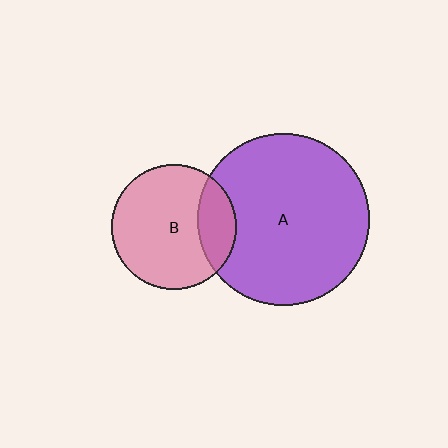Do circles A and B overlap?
Yes.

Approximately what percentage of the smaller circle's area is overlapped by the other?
Approximately 20%.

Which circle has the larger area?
Circle A (purple).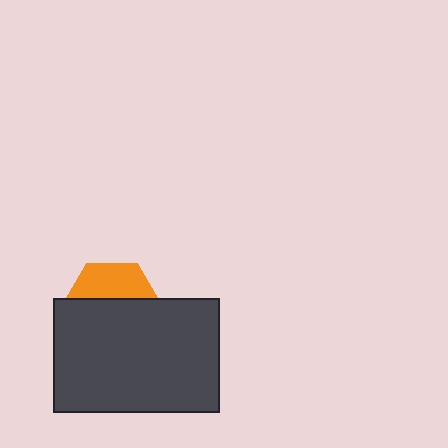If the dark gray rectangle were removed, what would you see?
You would see the complete orange hexagon.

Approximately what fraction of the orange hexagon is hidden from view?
Roughly 64% of the orange hexagon is hidden behind the dark gray rectangle.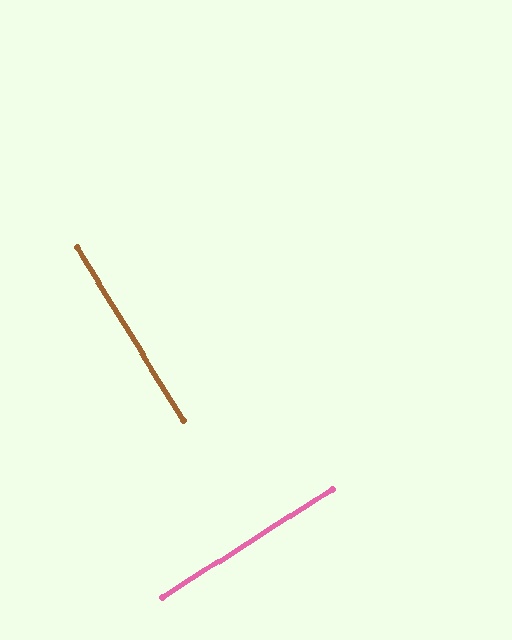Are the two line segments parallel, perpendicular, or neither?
Perpendicular — they meet at approximately 89°.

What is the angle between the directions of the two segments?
Approximately 89 degrees.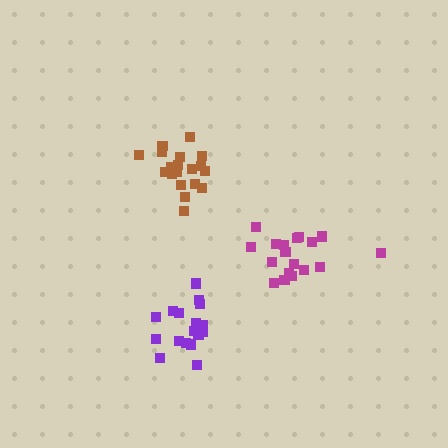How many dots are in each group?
Group 1: 19 dots, Group 2: 19 dots, Group 3: 17 dots (55 total).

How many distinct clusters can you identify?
There are 3 distinct clusters.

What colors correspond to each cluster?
The clusters are colored: magenta, brown, purple.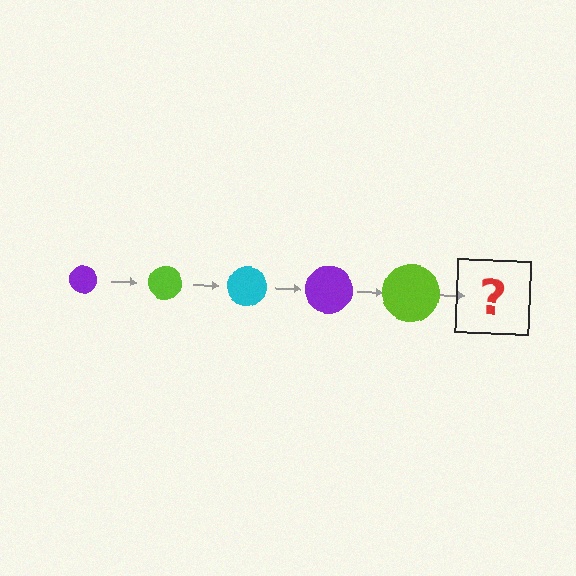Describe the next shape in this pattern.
It should be a cyan circle, larger than the previous one.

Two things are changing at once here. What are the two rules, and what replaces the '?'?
The two rules are that the circle grows larger each step and the color cycles through purple, lime, and cyan. The '?' should be a cyan circle, larger than the previous one.